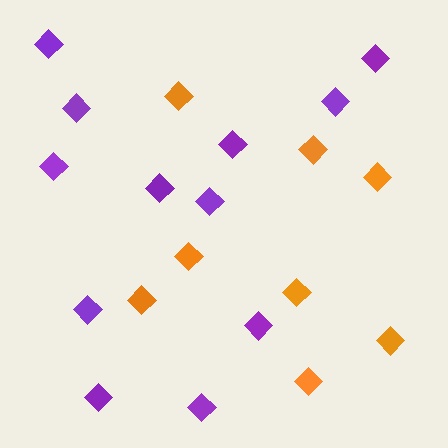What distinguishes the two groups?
There are 2 groups: one group of orange diamonds (8) and one group of purple diamonds (12).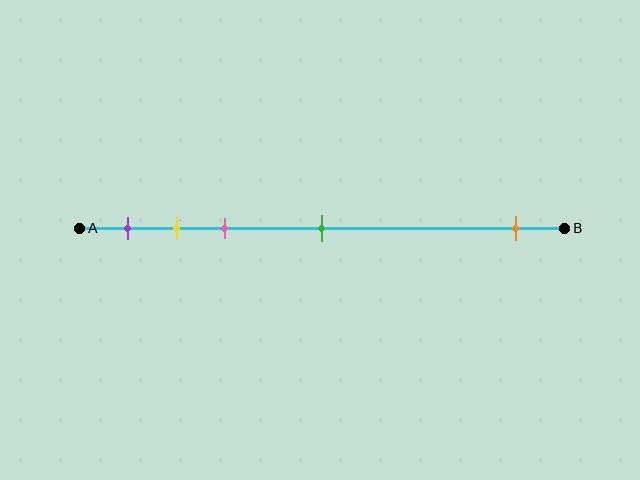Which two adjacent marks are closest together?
The yellow and pink marks are the closest adjacent pair.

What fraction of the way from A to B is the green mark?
The green mark is approximately 50% (0.5) of the way from A to B.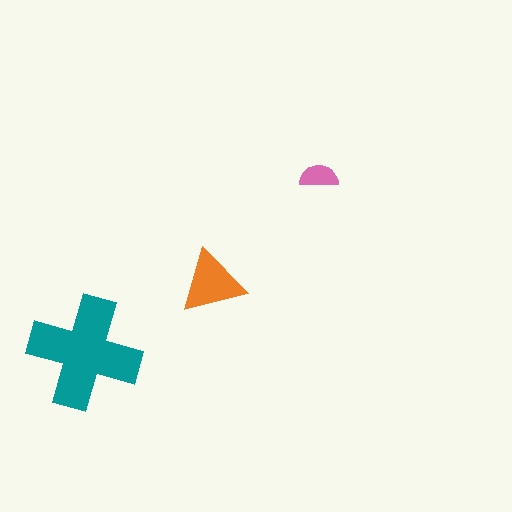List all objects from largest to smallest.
The teal cross, the orange triangle, the pink semicircle.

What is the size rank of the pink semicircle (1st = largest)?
3rd.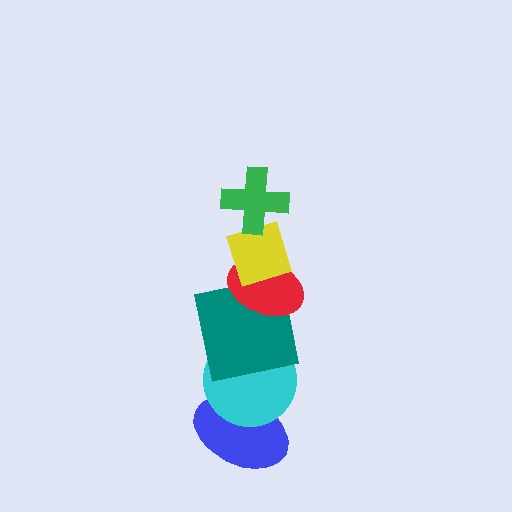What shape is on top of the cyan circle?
The teal square is on top of the cyan circle.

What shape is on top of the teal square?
The red ellipse is on top of the teal square.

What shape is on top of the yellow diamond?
The green cross is on top of the yellow diamond.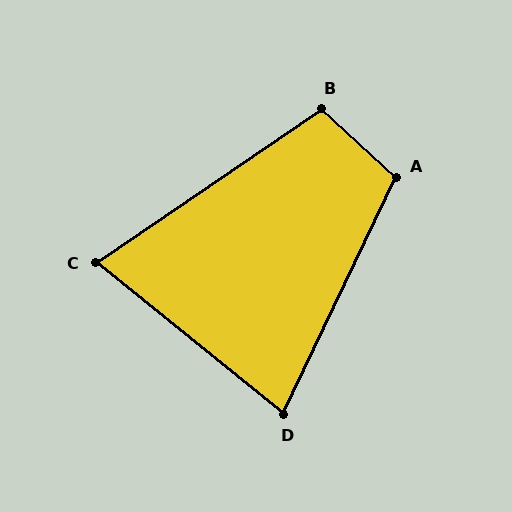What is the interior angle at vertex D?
Approximately 77 degrees (acute).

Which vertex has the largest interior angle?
A, at approximately 107 degrees.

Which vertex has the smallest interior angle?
C, at approximately 73 degrees.